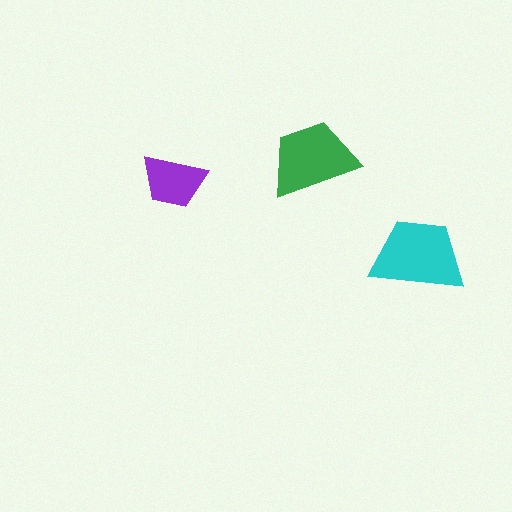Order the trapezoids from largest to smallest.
the cyan one, the green one, the purple one.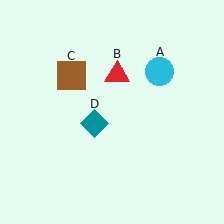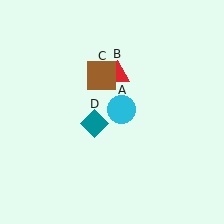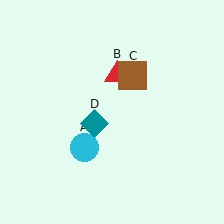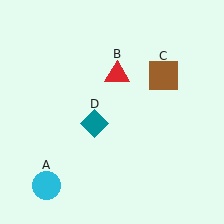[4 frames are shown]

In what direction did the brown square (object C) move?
The brown square (object C) moved right.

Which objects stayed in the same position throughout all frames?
Red triangle (object B) and teal diamond (object D) remained stationary.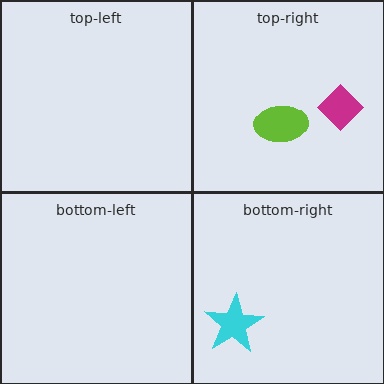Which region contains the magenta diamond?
The top-right region.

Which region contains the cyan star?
The bottom-right region.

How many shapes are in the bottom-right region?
1.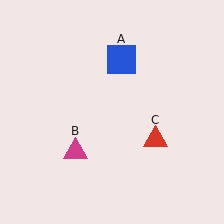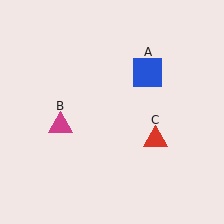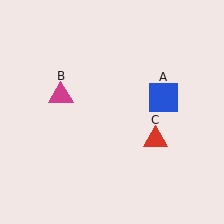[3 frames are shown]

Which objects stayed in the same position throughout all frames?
Red triangle (object C) remained stationary.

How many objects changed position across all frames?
2 objects changed position: blue square (object A), magenta triangle (object B).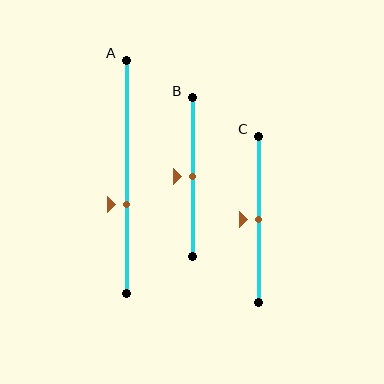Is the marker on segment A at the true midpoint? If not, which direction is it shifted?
No, the marker on segment A is shifted downward by about 12% of the segment length.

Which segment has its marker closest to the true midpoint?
Segment B has its marker closest to the true midpoint.